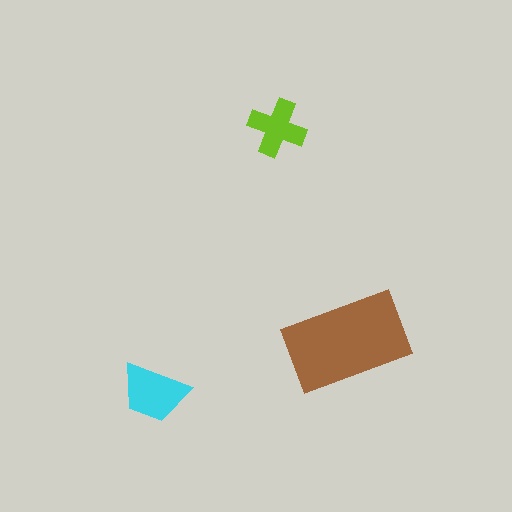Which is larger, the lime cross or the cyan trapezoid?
The cyan trapezoid.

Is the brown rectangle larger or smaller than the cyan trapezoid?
Larger.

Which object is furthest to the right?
The brown rectangle is rightmost.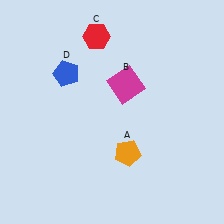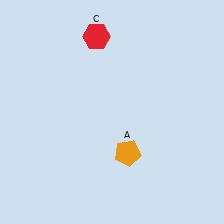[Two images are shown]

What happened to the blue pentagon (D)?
The blue pentagon (D) was removed in Image 2. It was in the top-left area of Image 1.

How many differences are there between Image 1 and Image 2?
There are 2 differences between the two images.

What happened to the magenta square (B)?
The magenta square (B) was removed in Image 2. It was in the top-right area of Image 1.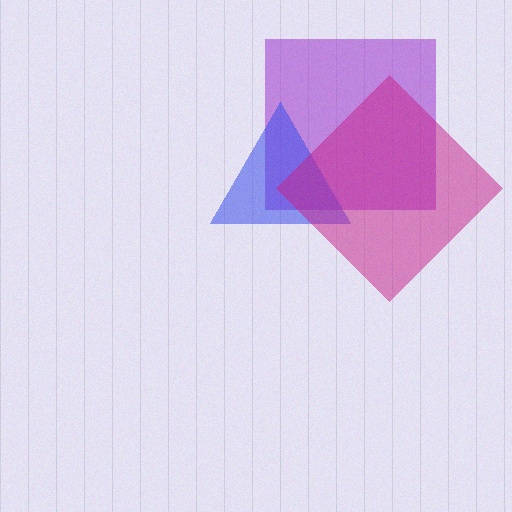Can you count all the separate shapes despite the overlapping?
Yes, there are 3 separate shapes.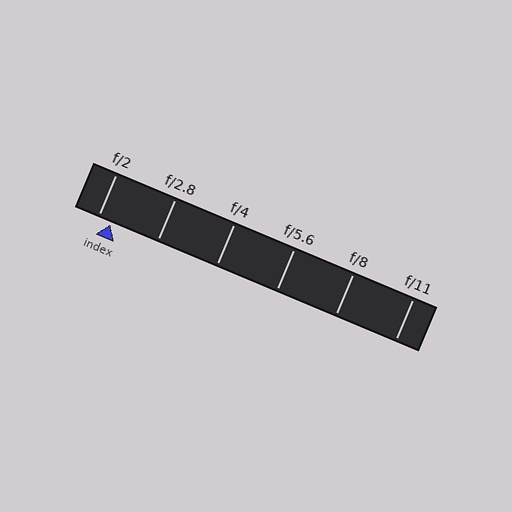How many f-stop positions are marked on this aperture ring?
There are 6 f-stop positions marked.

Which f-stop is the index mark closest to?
The index mark is closest to f/2.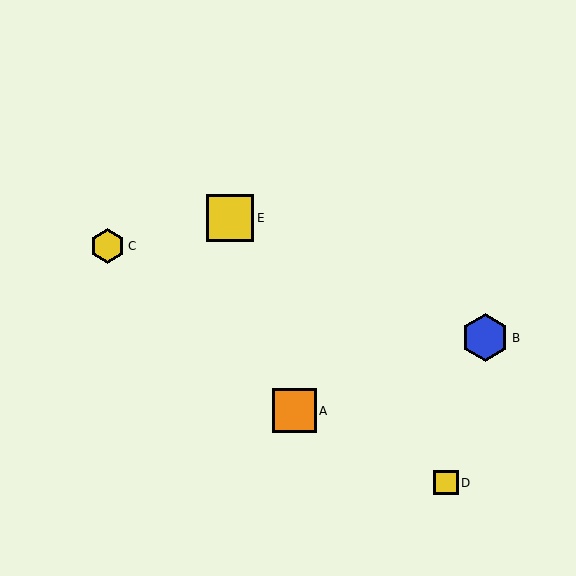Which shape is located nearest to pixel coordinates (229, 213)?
The yellow square (labeled E) at (230, 218) is nearest to that location.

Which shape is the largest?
The blue hexagon (labeled B) is the largest.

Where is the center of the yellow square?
The center of the yellow square is at (230, 218).